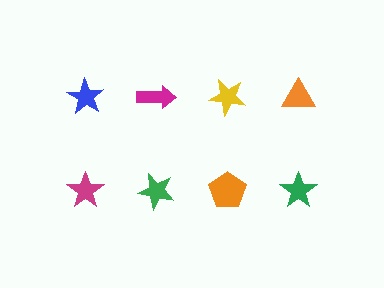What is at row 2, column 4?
A green star.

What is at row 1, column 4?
An orange triangle.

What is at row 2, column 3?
An orange pentagon.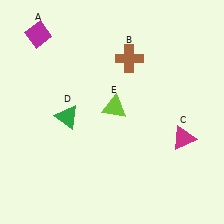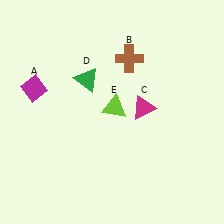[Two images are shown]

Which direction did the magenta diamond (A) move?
The magenta diamond (A) moved down.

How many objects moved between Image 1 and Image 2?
3 objects moved between the two images.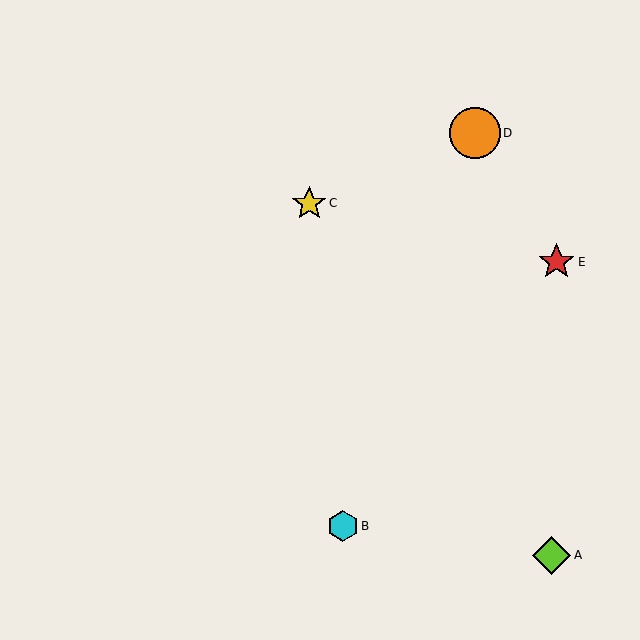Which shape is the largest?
The orange circle (labeled D) is the largest.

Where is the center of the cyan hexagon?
The center of the cyan hexagon is at (343, 526).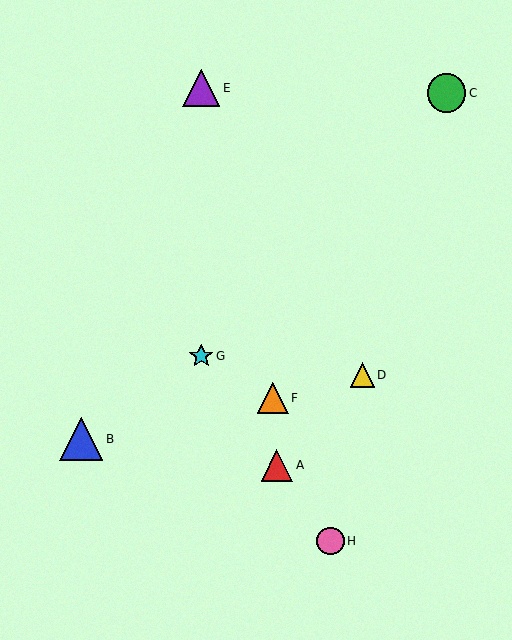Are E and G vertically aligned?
Yes, both are at x≈201.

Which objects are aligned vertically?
Objects E, G are aligned vertically.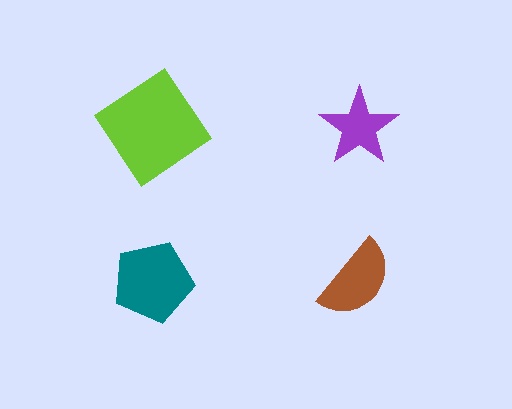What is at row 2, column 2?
A brown semicircle.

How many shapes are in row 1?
2 shapes.